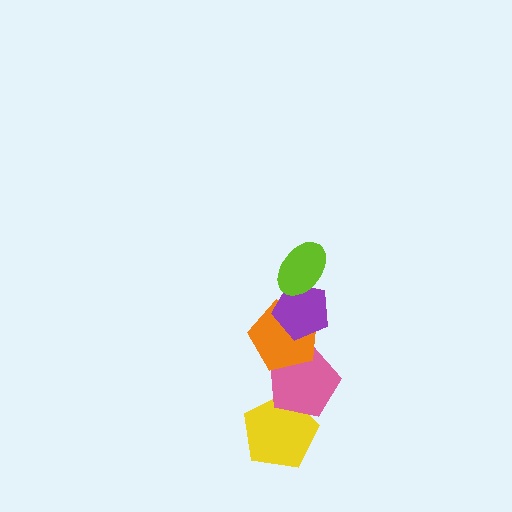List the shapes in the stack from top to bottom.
From top to bottom: the lime ellipse, the purple pentagon, the orange pentagon, the pink pentagon, the yellow pentagon.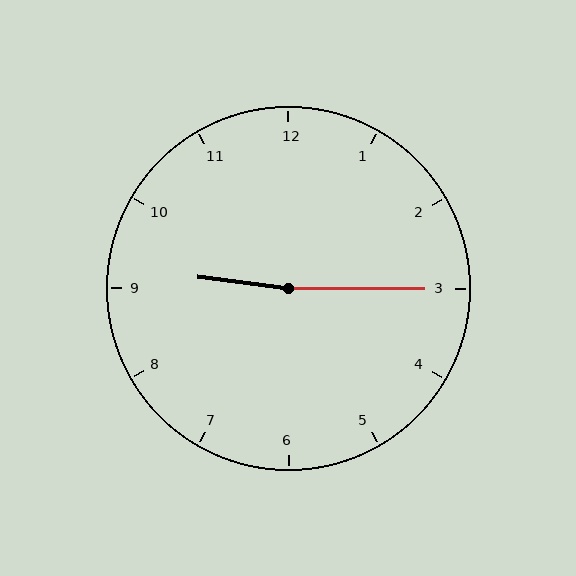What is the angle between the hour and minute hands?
Approximately 172 degrees.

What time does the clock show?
9:15.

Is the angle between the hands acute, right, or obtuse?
It is obtuse.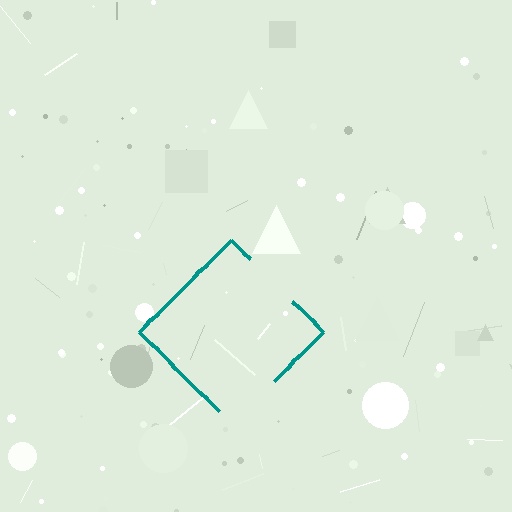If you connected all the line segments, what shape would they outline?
They would outline a diamond.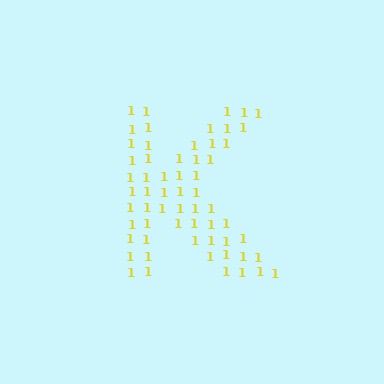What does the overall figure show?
The overall figure shows the letter K.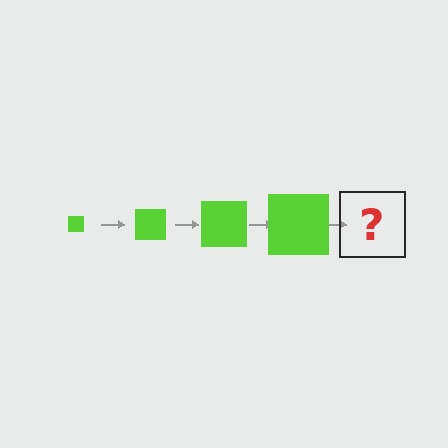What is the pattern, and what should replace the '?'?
The pattern is that the square gets progressively larger each step. The '?' should be a lime square, larger than the previous one.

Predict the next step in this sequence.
The next step is a lime square, larger than the previous one.